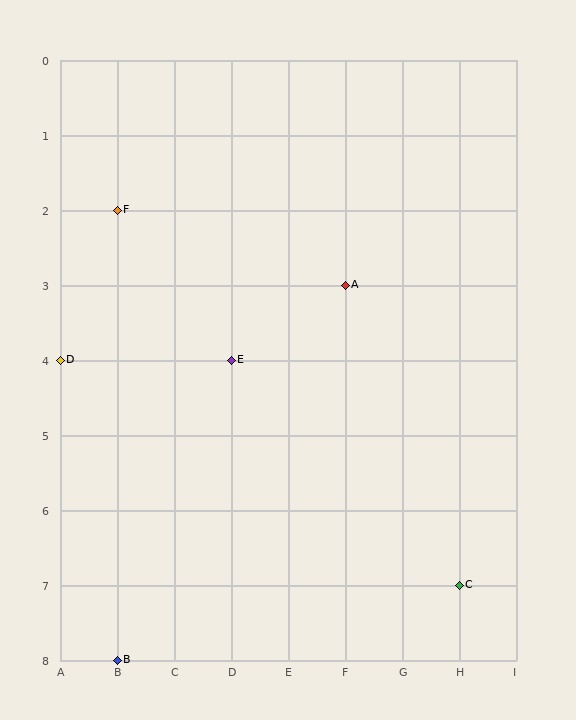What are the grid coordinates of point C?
Point C is at grid coordinates (H, 7).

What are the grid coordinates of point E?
Point E is at grid coordinates (D, 4).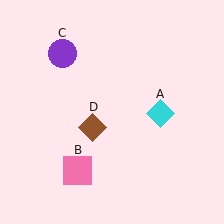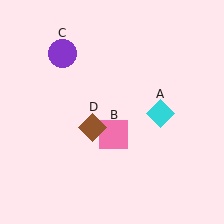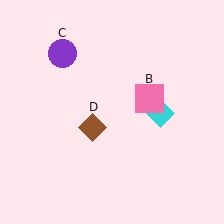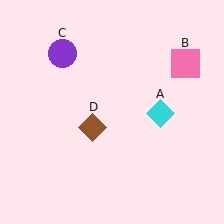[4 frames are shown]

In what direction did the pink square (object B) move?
The pink square (object B) moved up and to the right.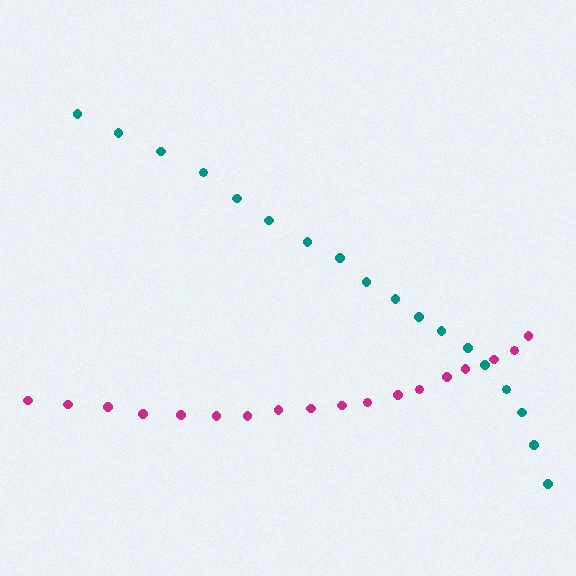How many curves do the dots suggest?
There are 2 distinct paths.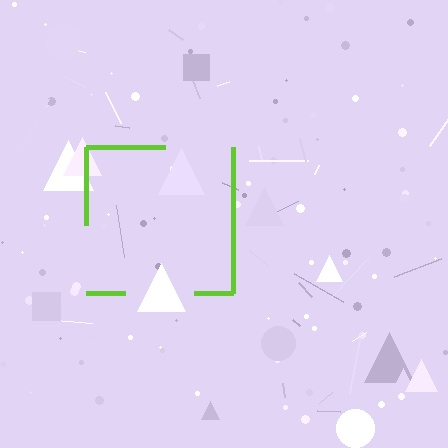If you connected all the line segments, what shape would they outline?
They would outline a square.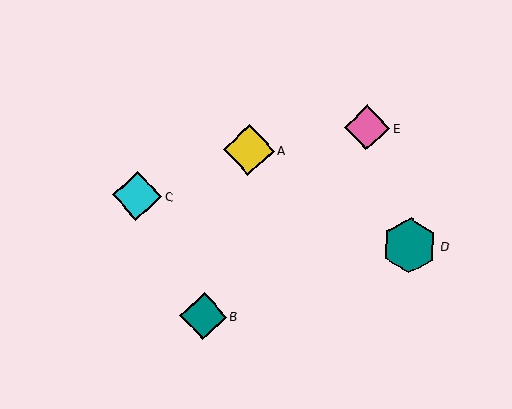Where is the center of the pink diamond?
The center of the pink diamond is at (367, 128).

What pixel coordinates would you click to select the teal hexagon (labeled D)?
Click at (410, 246) to select the teal hexagon D.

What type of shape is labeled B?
Shape B is a teal diamond.